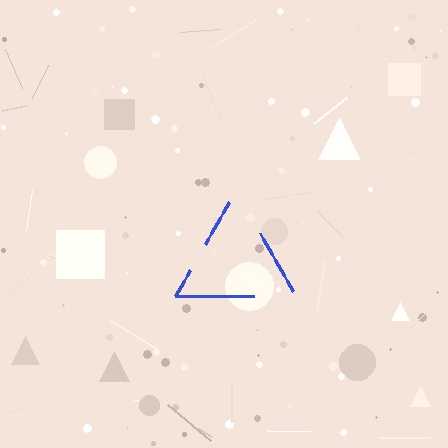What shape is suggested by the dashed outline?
The dashed outline suggests a triangle.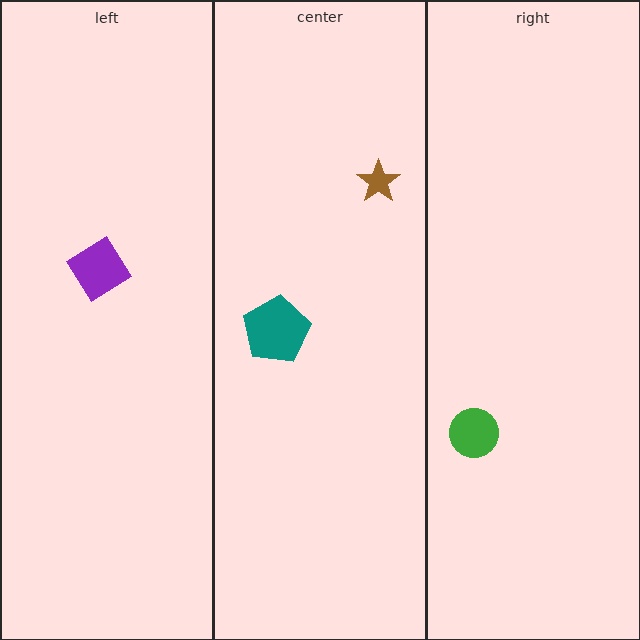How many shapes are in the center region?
2.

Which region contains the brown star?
The center region.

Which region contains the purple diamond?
The left region.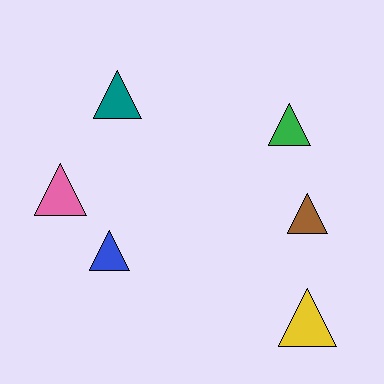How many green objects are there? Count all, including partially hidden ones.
There is 1 green object.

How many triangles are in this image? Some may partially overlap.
There are 6 triangles.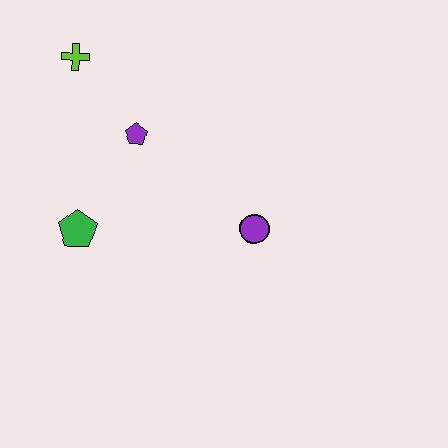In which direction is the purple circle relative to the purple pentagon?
The purple circle is to the right of the purple pentagon.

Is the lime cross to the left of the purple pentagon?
Yes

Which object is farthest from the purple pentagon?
The purple circle is farthest from the purple pentagon.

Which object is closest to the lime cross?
The purple pentagon is closest to the lime cross.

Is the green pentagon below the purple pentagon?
Yes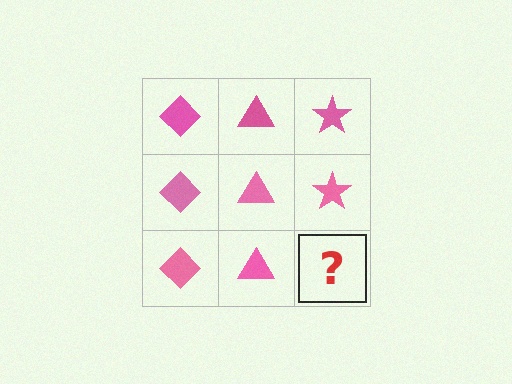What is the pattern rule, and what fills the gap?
The rule is that each column has a consistent shape. The gap should be filled with a pink star.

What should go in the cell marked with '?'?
The missing cell should contain a pink star.